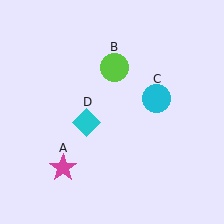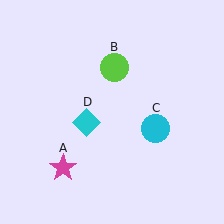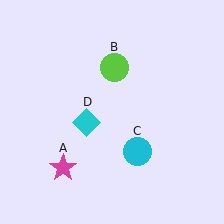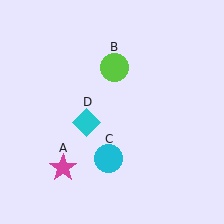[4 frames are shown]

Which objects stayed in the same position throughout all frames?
Magenta star (object A) and lime circle (object B) and cyan diamond (object D) remained stationary.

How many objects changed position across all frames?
1 object changed position: cyan circle (object C).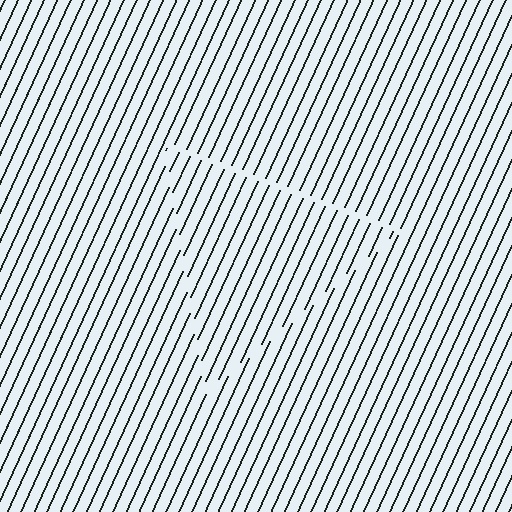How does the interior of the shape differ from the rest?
The interior of the shape contains the same grating, shifted by half a period — the contour is defined by the phase discontinuity where line-ends from the inner and outer gratings abut.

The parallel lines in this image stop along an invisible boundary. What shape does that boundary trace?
An illusory triangle. The interior of the shape contains the same grating, shifted by half a period — the contour is defined by the phase discontinuity where line-ends from the inner and outer gratings abut.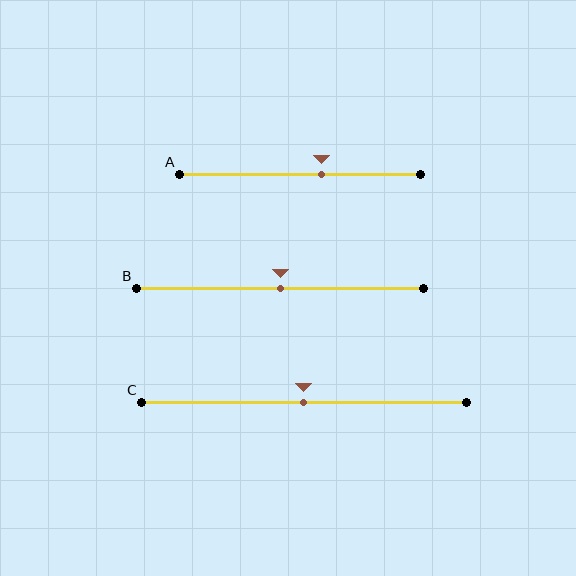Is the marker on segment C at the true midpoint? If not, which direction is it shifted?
Yes, the marker on segment C is at the true midpoint.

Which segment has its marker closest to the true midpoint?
Segment B has its marker closest to the true midpoint.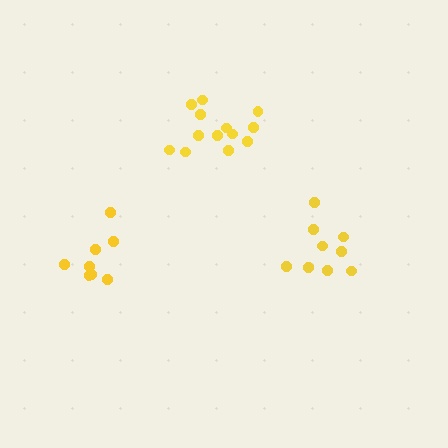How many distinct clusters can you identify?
There are 3 distinct clusters.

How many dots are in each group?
Group 1: 8 dots, Group 2: 13 dots, Group 3: 9 dots (30 total).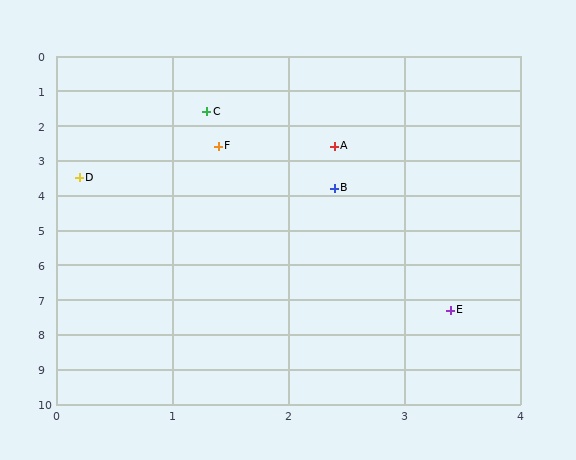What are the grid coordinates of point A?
Point A is at approximately (2.4, 2.6).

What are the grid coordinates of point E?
Point E is at approximately (3.4, 7.3).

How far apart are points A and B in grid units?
Points A and B are about 1.2 grid units apart.